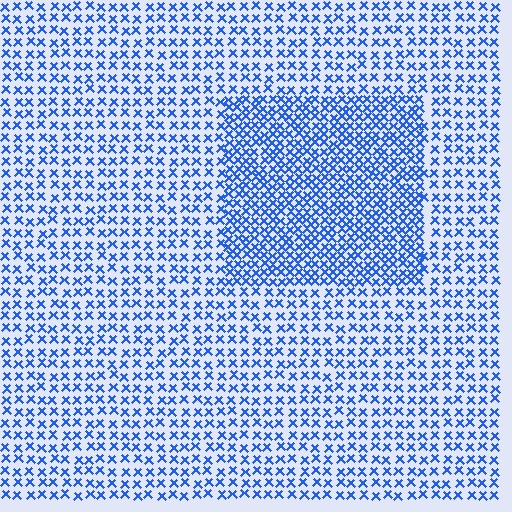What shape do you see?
I see a rectangle.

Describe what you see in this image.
The image contains small blue elements arranged at two different densities. A rectangle-shaped region is visible where the elements are more densely packed than the surrounding area.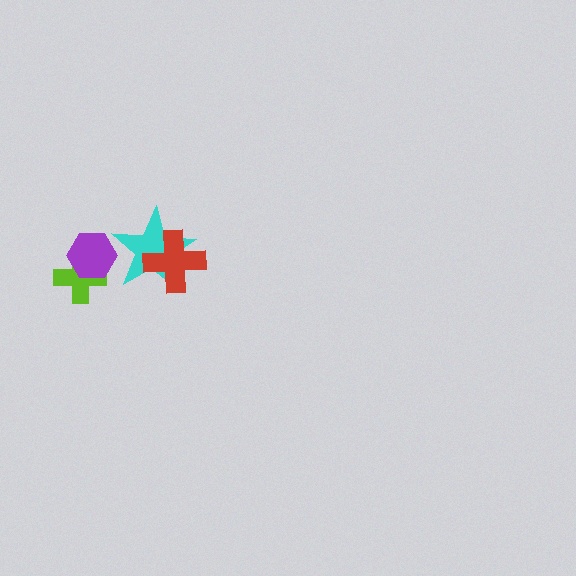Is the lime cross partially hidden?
Yes, it is partially covered by another shape.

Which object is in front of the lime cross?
The purple hexagon is in front of the lime cross.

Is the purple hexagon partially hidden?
Yes, it is partially covered by another shape.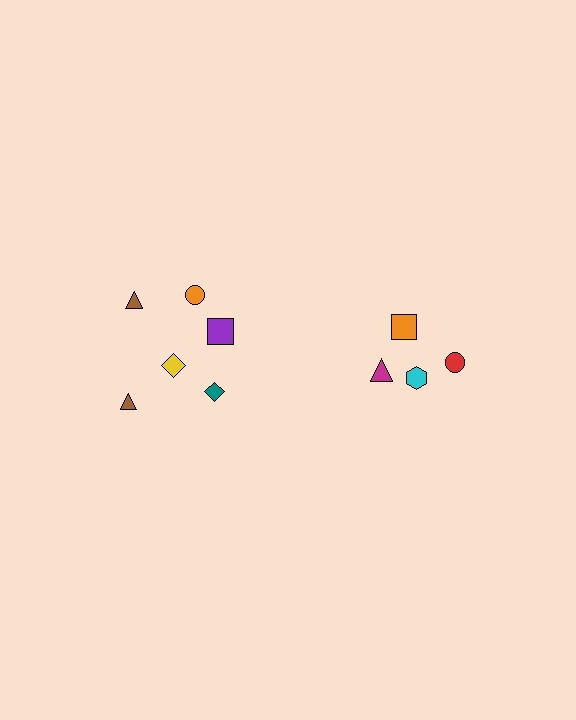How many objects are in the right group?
There are 4 objects.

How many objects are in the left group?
There are 6 objects.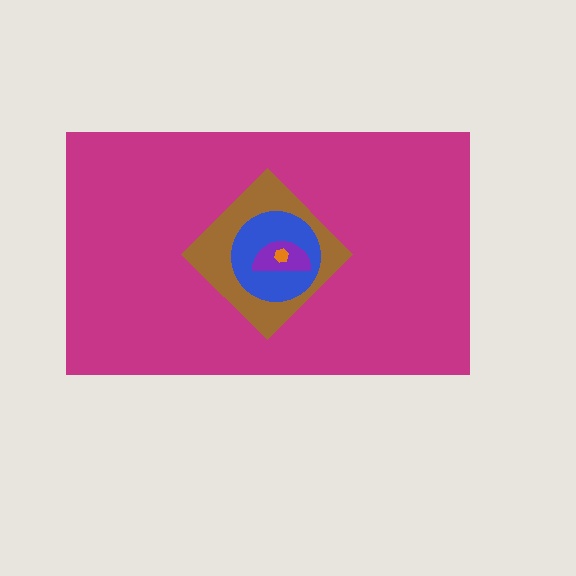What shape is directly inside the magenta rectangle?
The brown diamond.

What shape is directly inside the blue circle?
The purple semicircle.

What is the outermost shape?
The magenta rectangle.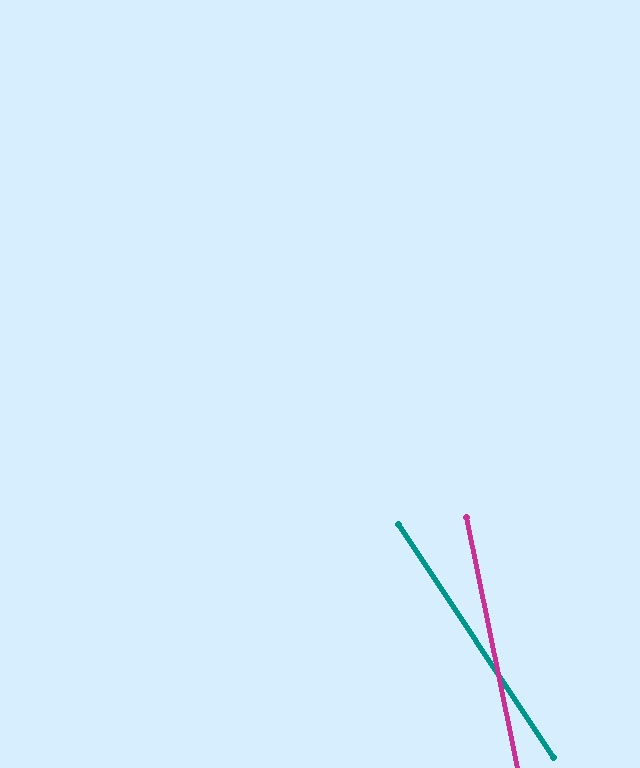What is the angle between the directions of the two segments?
Approximately 22 degrees.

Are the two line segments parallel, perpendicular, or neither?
Neither parallel nor perpendicular — they differ by about 22°.